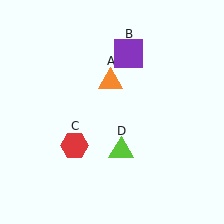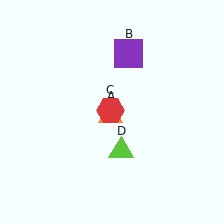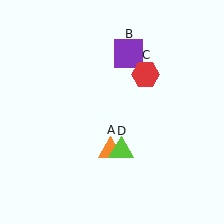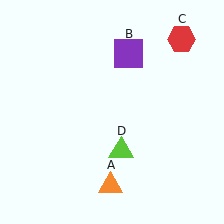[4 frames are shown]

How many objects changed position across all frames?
2 objects changed position: orange triangle (object A), red hexagon (object C).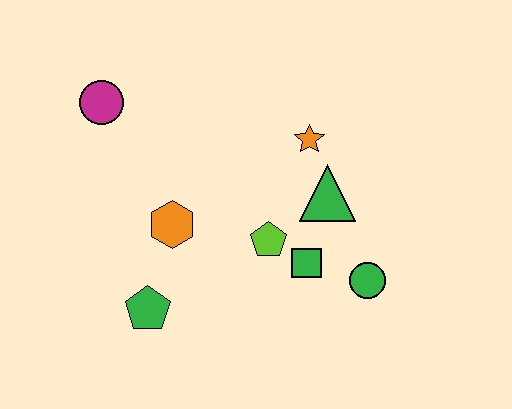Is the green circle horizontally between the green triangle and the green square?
No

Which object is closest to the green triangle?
The orange star is closest to the green triangle.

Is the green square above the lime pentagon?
No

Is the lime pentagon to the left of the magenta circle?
No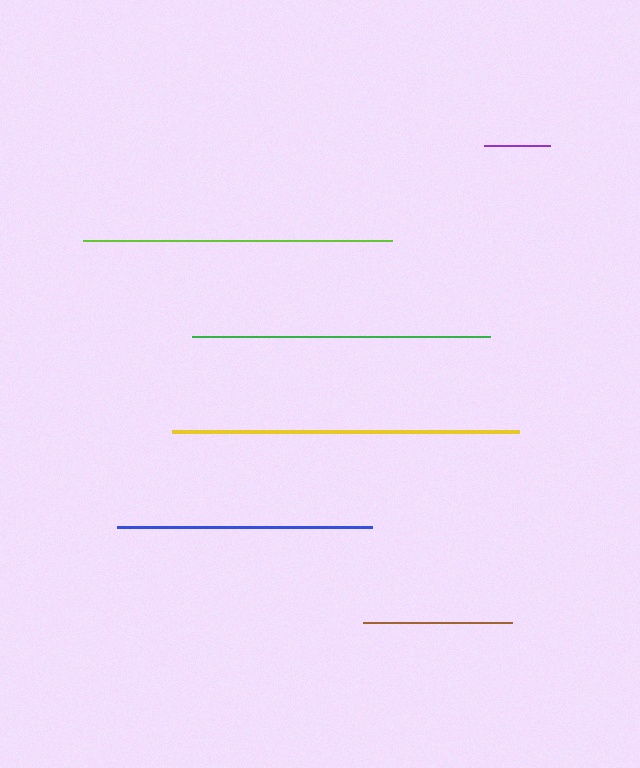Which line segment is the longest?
The yellow line is the longest at approximately 346 pixels.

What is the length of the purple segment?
The purple segment is approximately 66 pixels long.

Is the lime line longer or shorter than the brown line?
The lime line is longer than the brown line.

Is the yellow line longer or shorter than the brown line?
The yellow line is longer than the brown line.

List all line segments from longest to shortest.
From longest to shortest: yellow, lime, green, blue, brown, purple.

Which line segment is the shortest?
The purple line is the shortest at approximately 66 pixels.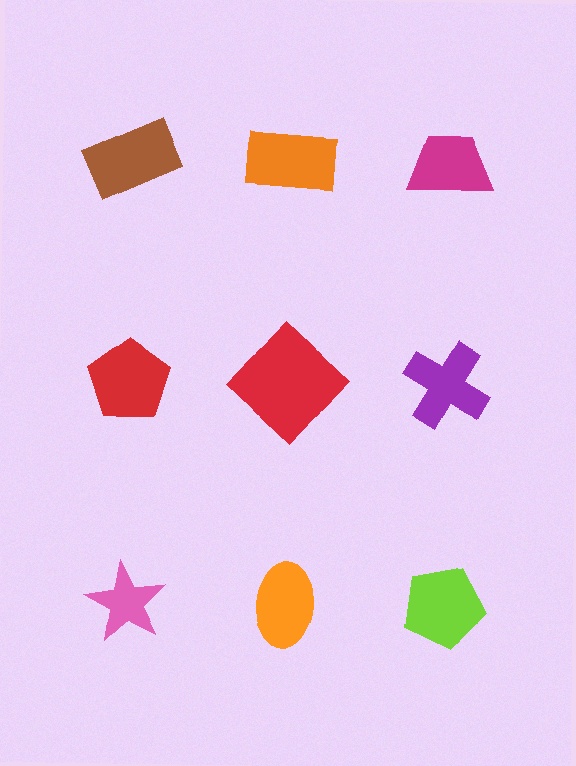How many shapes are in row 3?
3 shapes.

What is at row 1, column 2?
An orange rectangle.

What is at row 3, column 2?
An orange ellipse.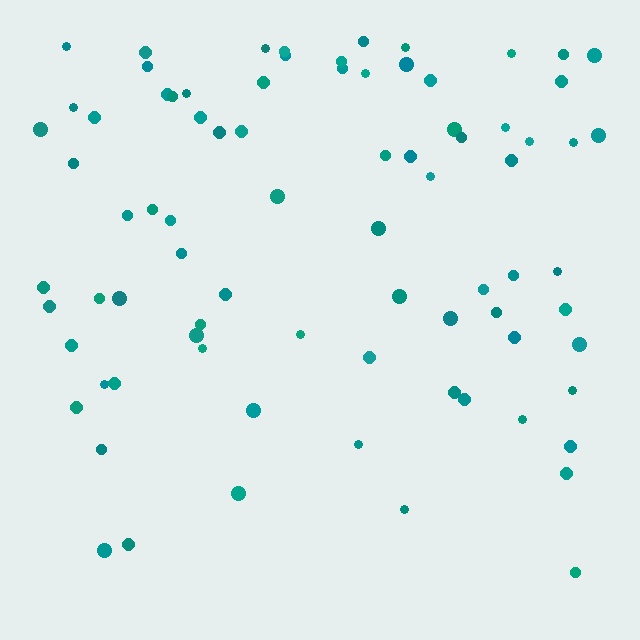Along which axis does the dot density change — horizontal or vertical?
Vertical.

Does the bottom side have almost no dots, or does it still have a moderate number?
Still a moderate number, just noticeably fewer than the top.